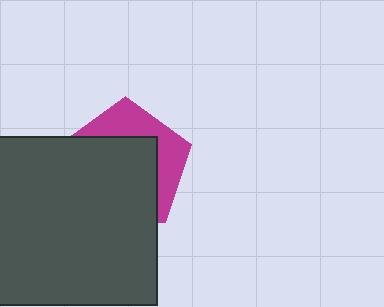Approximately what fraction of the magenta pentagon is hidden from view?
Roughly 65% of the magenta pentagon is hidden behind the dark gray square.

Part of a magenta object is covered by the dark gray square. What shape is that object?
It is a pentagon.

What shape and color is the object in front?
The object in front is a dark gray square.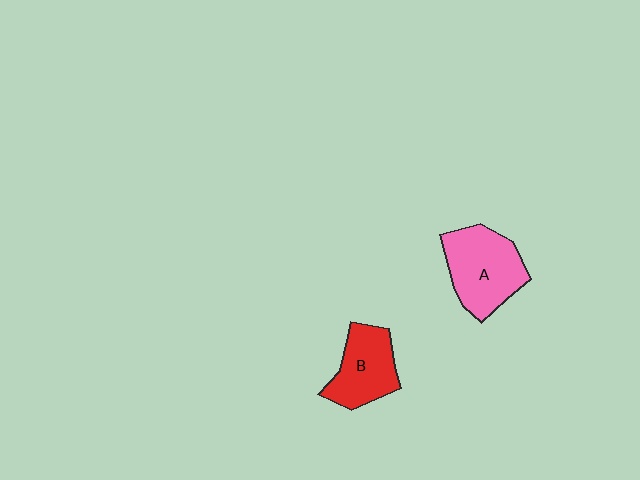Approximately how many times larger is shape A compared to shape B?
Approximately 1.3 times.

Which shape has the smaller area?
Shape B (red).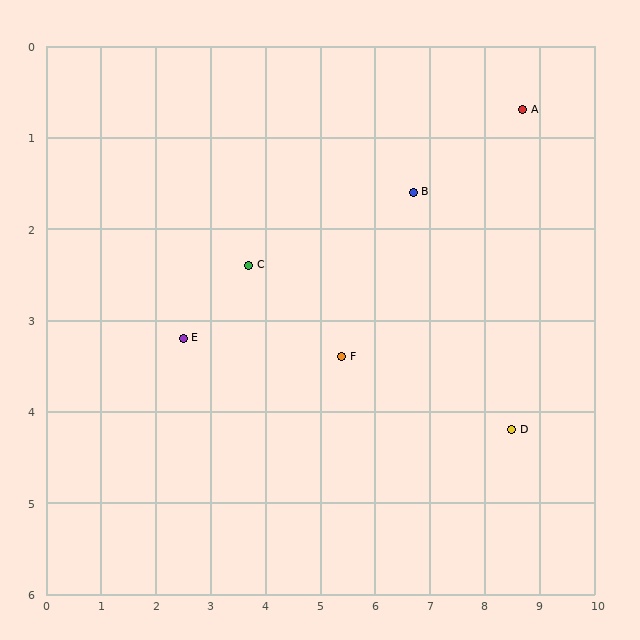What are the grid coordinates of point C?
Point C is at approximately (3.7, 2.4).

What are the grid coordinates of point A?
Point A is at approximately (8.7, 0.7).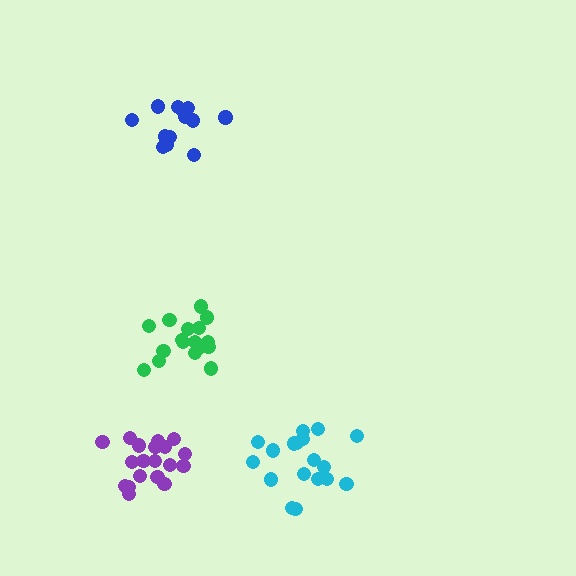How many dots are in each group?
Group 1: 18 dots, Group 2: 17 dots, Group 3: 19 dots, Group 4: 14 dots (68 total).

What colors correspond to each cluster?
The clusters are colored: cyan, green, purple, blue.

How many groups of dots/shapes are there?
There are 4 groups.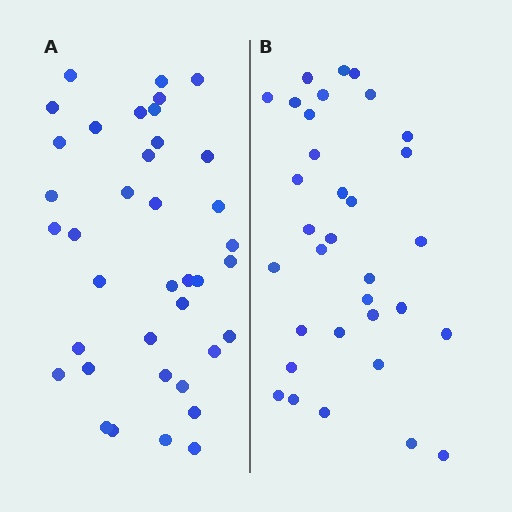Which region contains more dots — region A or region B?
Region A (the left region) has more dots.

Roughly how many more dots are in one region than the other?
Region A has about 5 more dots than region B.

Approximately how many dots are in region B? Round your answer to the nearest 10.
About 30 dots. (The exact count is 33, which rounds to 30.)